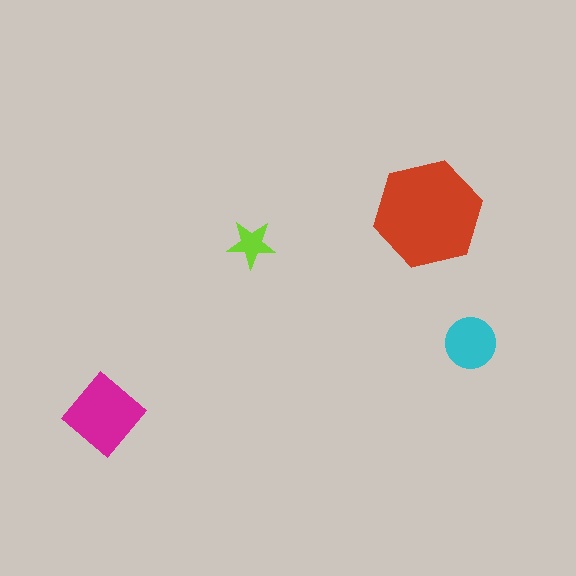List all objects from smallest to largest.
The lime star, the cyan circle, the magenta diamond, the red hexagon.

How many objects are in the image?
There are 4 objects in the image.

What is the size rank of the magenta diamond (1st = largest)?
2nd.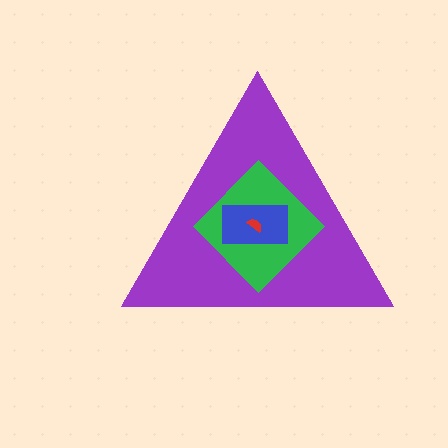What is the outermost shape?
The purple triangle.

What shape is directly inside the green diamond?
The blue rectangle.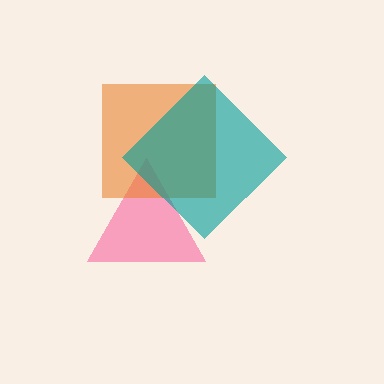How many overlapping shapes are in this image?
There are 3 overlapping shapes in the image.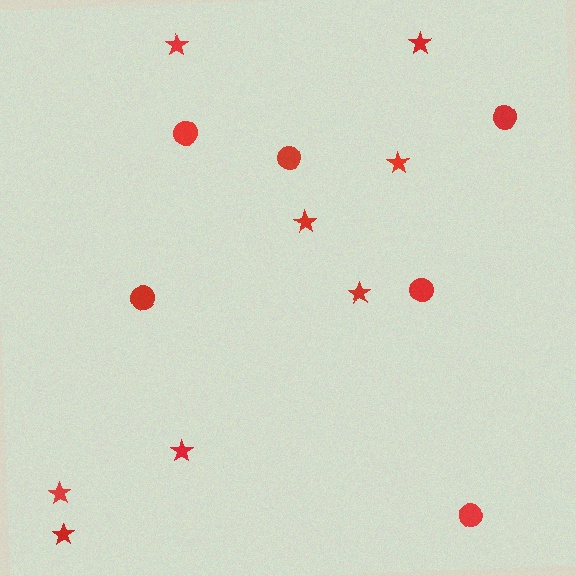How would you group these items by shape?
There are 2 groups: one group of circles (6) and one group of stars (8).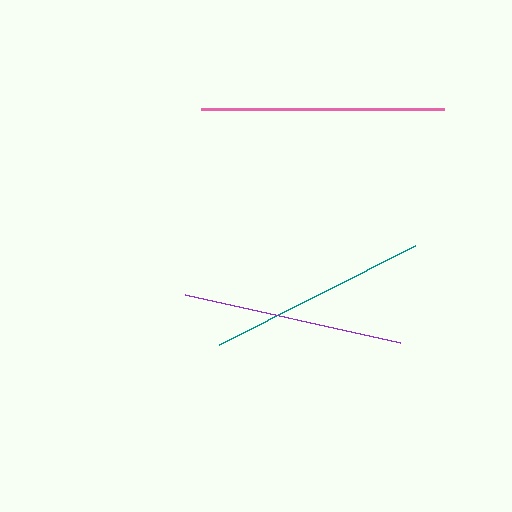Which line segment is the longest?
The pink line is the longest at approximately 243 pixels.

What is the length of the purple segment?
The purple segment is approximately 220 pixels long.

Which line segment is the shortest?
The teal line is the shortest at approximately 219 pixels.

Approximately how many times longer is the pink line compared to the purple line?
The pink line is approximately 1.1 times the length of the purple line.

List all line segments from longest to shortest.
From longest to shortest: pink, purple, teal.